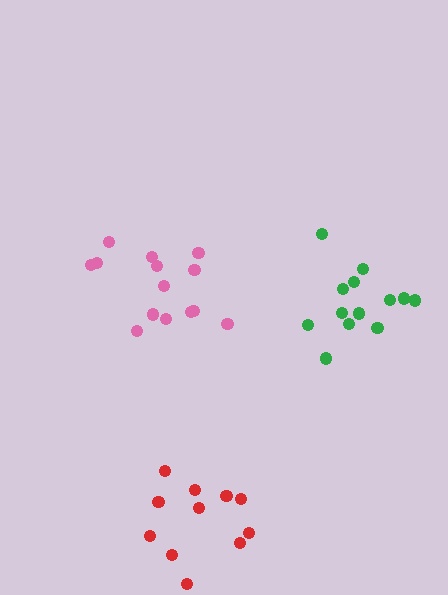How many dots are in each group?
Group 1: 14 dots, Group 2: 13 dots, Group 3: 11 dots (38 total).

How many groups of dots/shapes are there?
There are 3 groups.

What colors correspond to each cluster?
The clusters are colored: pink, green, red.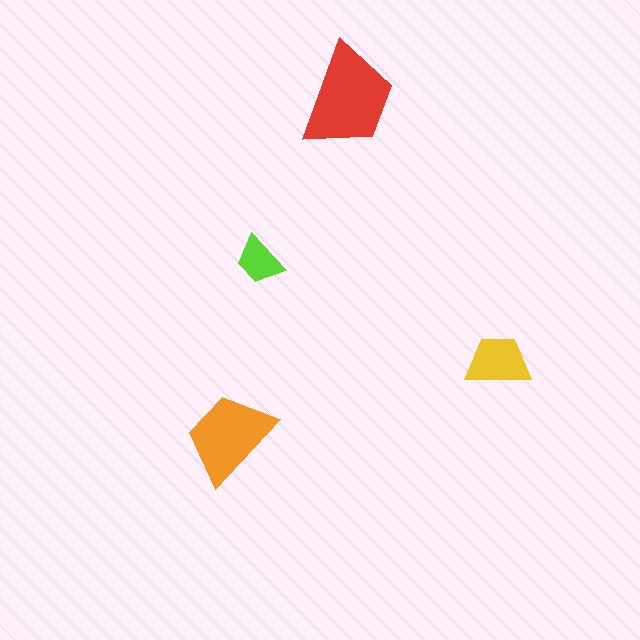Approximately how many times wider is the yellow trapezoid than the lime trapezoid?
About 1.5 times wider.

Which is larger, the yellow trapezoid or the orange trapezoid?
The orange one.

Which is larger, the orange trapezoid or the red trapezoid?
The red one.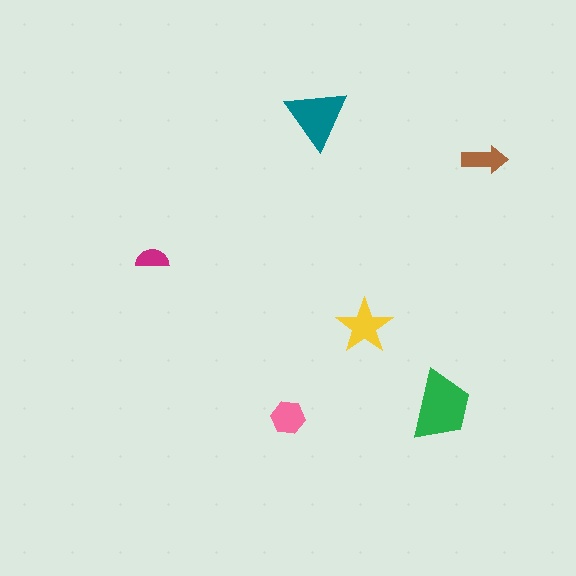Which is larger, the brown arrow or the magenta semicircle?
The brown arrow.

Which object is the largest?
The green trapezoid.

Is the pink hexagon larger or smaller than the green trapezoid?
Smaller.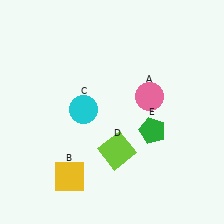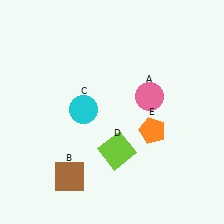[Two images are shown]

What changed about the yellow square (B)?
In Image 1, B is yellow. In Image 2, it changed to brown.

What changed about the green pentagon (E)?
In Image 1, E is green. In Image 2, it changed to orange.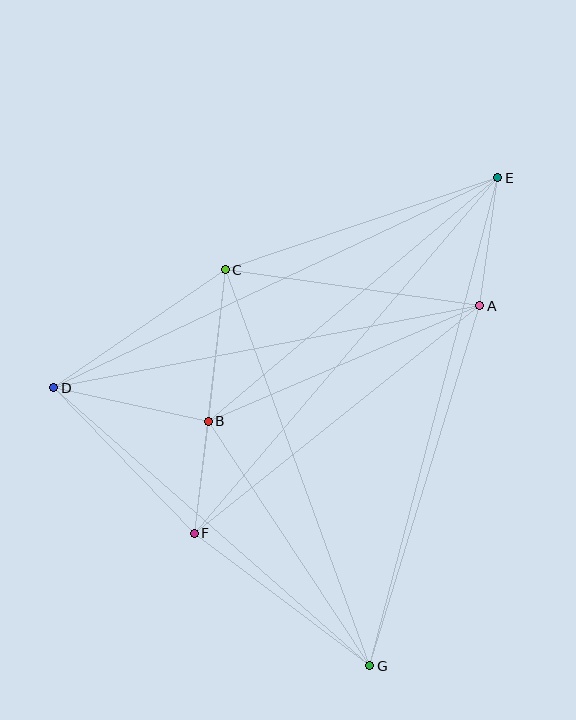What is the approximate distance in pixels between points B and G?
The distance between B and G is approximately 293 pixels.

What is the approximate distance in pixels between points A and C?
The distance between A and C is approximately 257 pixels.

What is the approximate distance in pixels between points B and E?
The distance between B and E is approximately 378 pixels.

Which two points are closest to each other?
Points B and F are closest to each other.